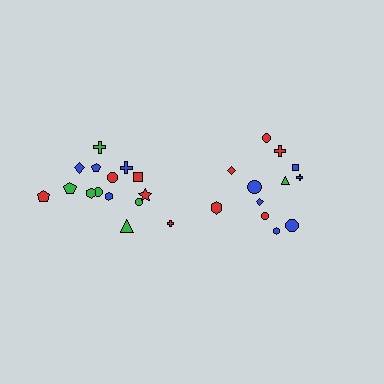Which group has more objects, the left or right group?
The left group.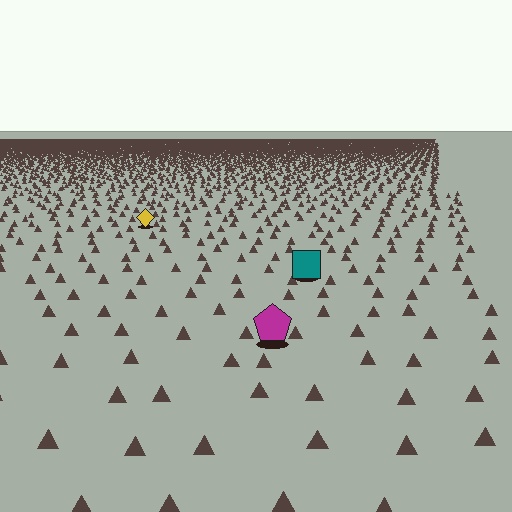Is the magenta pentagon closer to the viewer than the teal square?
Yes. The magenta pentagon is closer — you can tell from the texture gradient: the ground texture is coarser near it.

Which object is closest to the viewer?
The magenta pentagon is closest. The texture marks near it are larger and more spread out.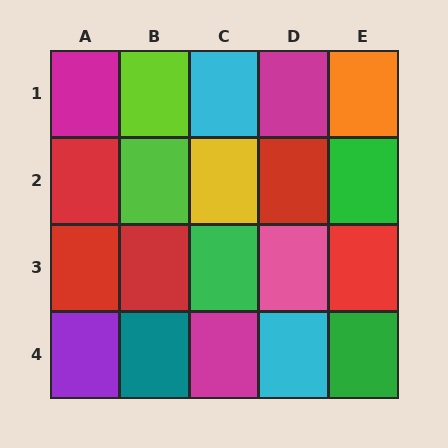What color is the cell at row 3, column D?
Pink.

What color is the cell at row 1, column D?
Magenta.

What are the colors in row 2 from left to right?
Red, lime, yellow, red, green.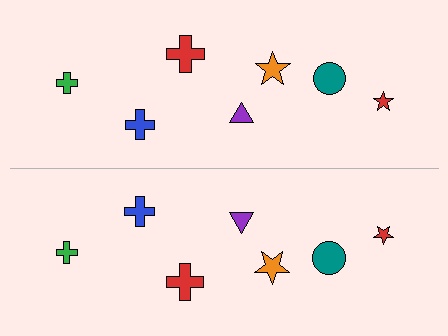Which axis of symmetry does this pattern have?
The pattern has a horizontal axis of symmetry running through the center of the image.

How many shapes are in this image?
There are 14 shapes in this image.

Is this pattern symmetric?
Yes, this pattern has bilateral (reflection) symmetry.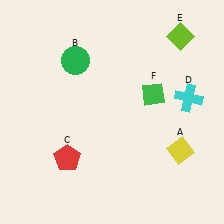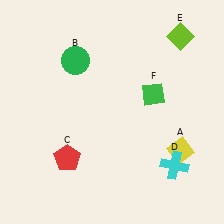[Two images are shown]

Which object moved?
The cyan cross (D) moved down.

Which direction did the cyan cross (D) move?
The cyan cross (D) moved down.